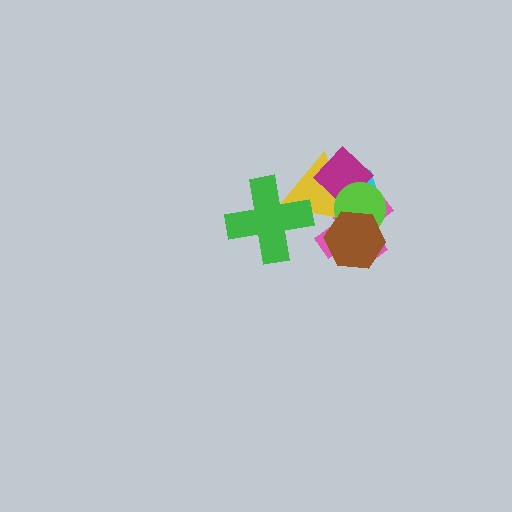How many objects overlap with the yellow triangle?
6 objects overlap with the yellow triangle.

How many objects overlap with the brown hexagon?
4 objects overlap with the brown hexagon.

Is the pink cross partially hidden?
Yes, it is partially covered by another shape.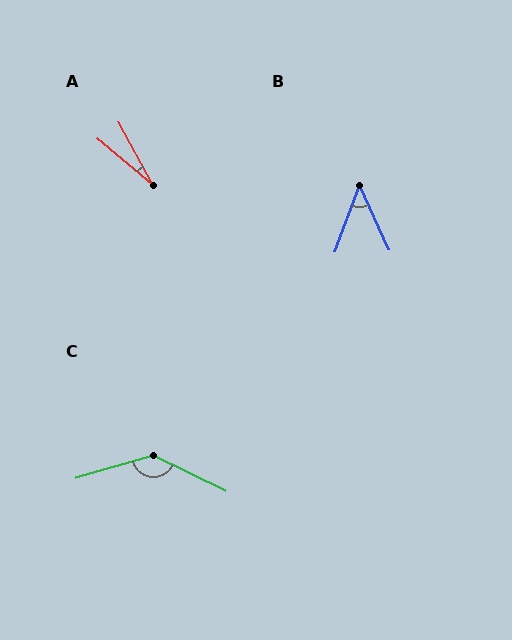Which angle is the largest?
C, at approximately 138 degrees.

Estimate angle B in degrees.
Approximately 44 degrees.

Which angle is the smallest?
A, at approximately 22 degrees.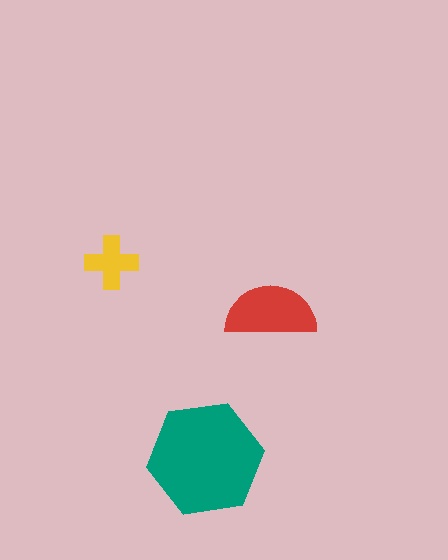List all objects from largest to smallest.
The teal hexagon, the red semicircle, the yellow cross.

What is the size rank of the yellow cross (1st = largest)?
3rd.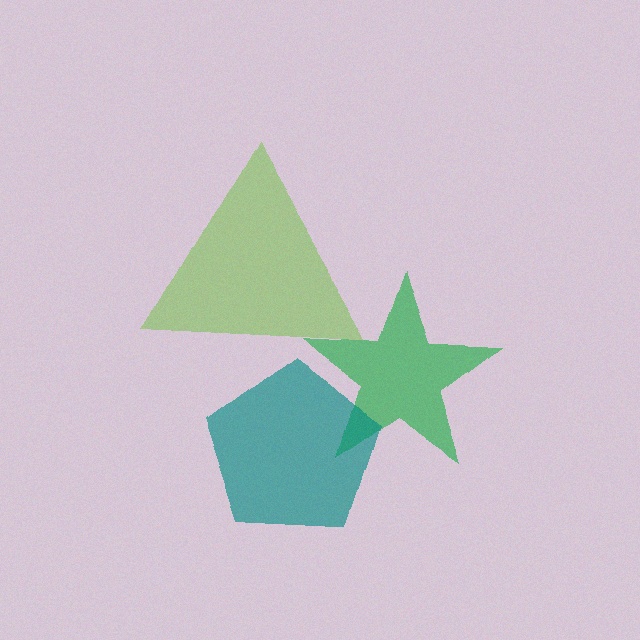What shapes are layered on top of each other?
The layered shapes are: a green star, a lime triangle, a teal pentagon.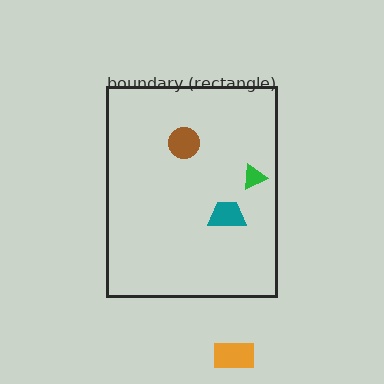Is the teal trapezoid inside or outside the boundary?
Inside.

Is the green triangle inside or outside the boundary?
Inside.